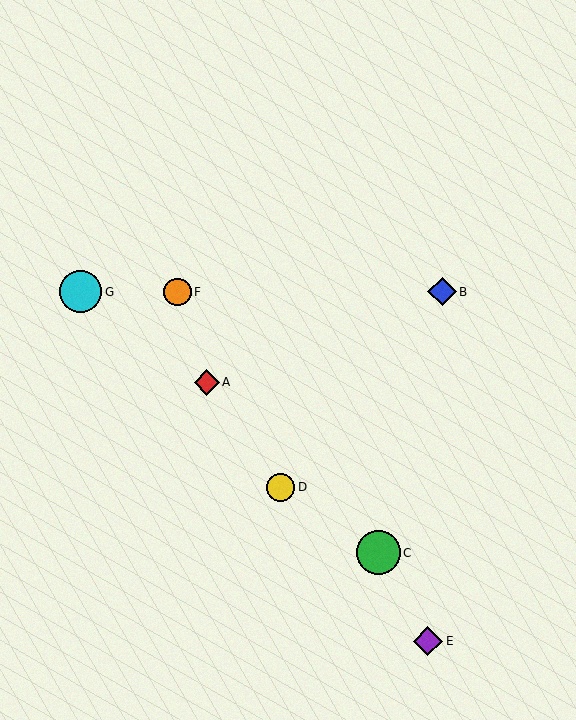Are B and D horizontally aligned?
No, B is at y≈292 and D is at y≈487.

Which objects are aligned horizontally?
Objects B, F, G are aligned horizontally.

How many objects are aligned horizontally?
3 objects (B, F, G) are aligned horizontally.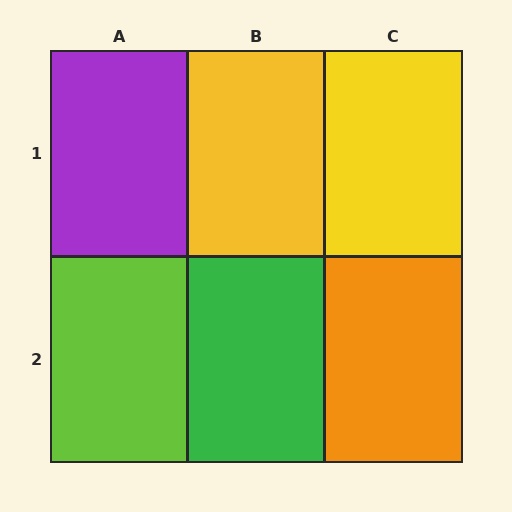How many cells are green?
1 cell is green.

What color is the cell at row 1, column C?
Yellow.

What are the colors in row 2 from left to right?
Lime, green, orange.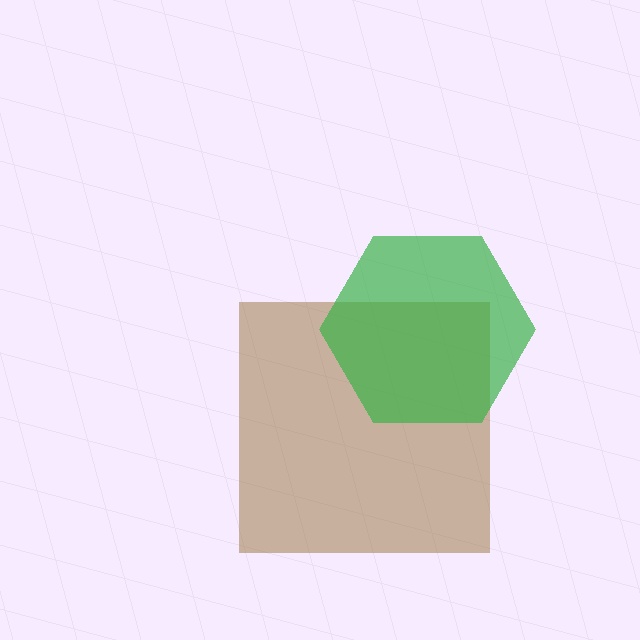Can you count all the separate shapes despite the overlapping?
Yes, there are 2 separate shapes.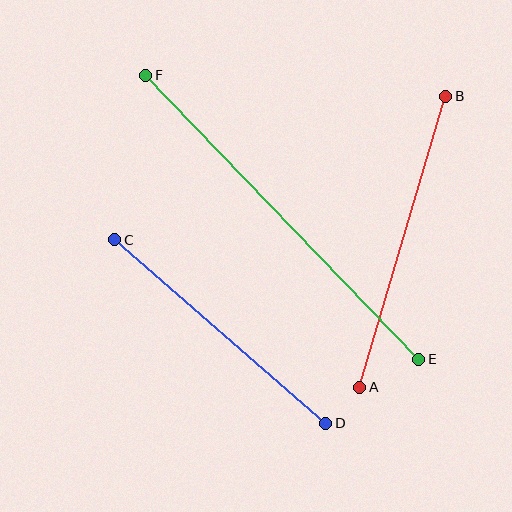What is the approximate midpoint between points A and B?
The midpoint is at approximately (403, 242) pixels.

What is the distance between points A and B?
The distance is approximately 304 pixels.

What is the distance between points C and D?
The distance is approximately 280 pixels.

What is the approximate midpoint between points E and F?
The midpoint is at approximately (282, 217) pixels.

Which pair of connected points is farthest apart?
Points E and F are farthest apart.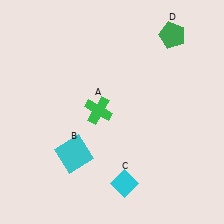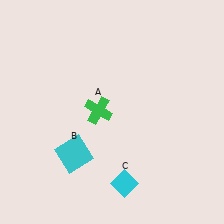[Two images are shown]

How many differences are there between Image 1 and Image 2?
There is 1 difference between the two images.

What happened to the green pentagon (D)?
The green pentagon (D) was removed in Image 2. It was in the top-right area of Image 1.